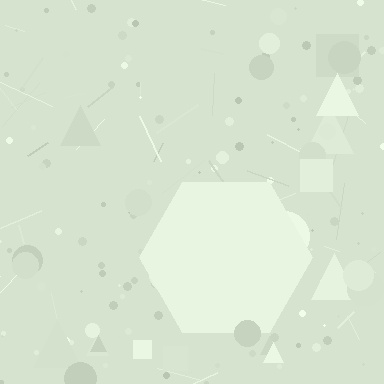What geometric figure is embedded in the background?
A hexagon is embedded in the background.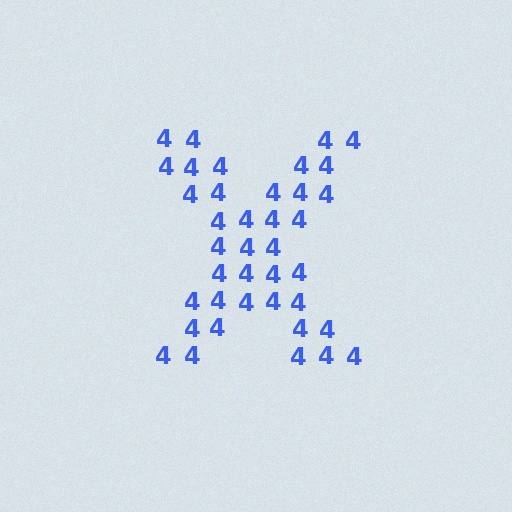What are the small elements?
The small elements are digit 4's.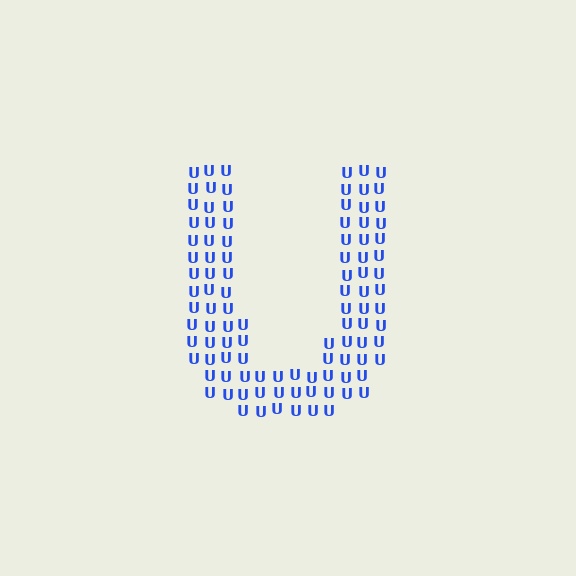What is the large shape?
The large shape is the letter U.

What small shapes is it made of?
It is made of small letter U's.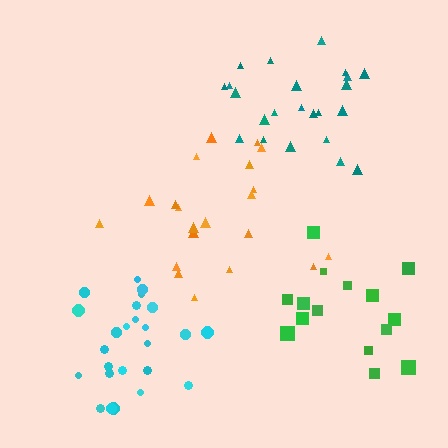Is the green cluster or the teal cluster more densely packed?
Teal.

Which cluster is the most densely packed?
Cyan.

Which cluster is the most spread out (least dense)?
Green.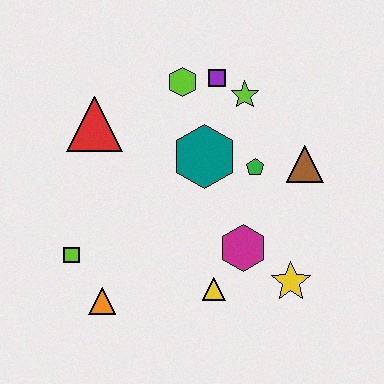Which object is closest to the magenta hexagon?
The yellow triangle is closest to the magenta hexagon.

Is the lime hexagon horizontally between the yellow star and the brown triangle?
No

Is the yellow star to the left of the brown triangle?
Yes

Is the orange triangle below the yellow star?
Yes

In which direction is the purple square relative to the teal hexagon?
The purple square is above the teal hexagon.